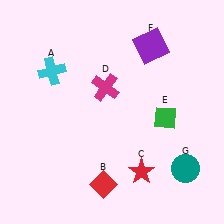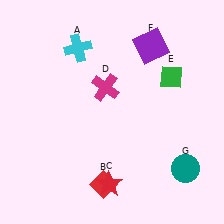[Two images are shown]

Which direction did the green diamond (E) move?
The green diamond (E) moved up.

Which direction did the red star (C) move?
The red star (C) moved left.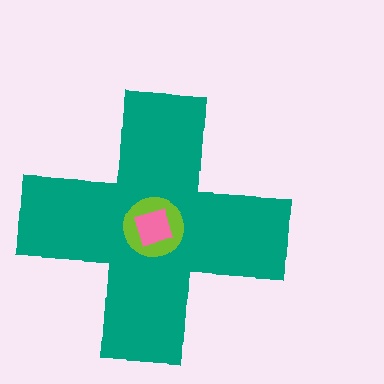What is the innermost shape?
The pink square.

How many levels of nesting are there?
3.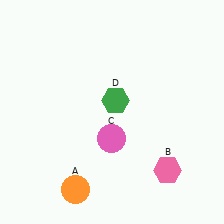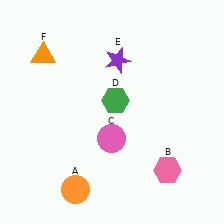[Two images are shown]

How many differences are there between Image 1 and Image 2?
There are 2 differences between the two images.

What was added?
A purple star (E), an orange triangle (F) were added in Image 2.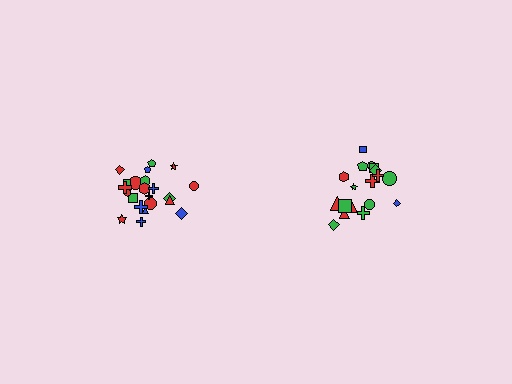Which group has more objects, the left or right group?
The left group.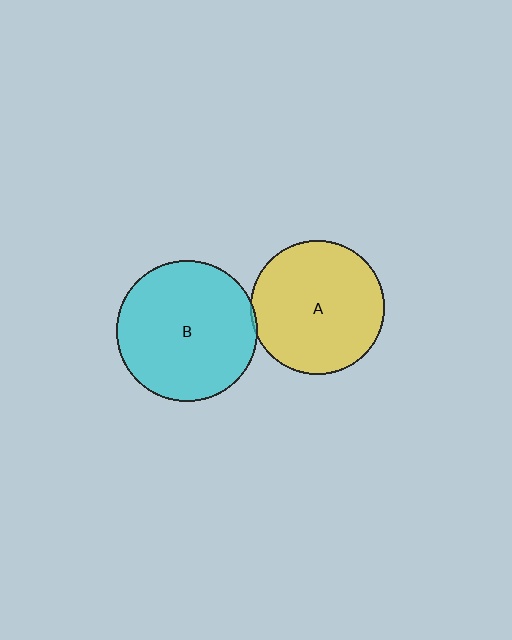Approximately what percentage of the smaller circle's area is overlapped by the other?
Approximately 5%.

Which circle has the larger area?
Circle B (cyan).